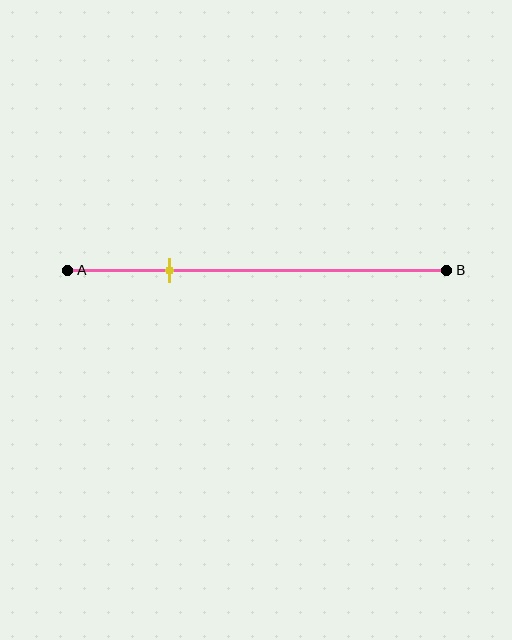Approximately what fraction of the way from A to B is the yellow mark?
The yellow mark is approximately 25% of the way from A to B.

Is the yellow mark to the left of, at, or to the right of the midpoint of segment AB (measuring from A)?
The yellow mark is to the left of the midpoint of segment AB.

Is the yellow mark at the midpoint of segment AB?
No, the mark is at about 25% from A, not at the 50% midpoint.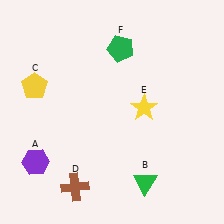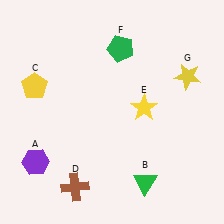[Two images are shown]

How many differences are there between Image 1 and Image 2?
There is 1 difference between the two images.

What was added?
A yellow star (G) was added in Image 2.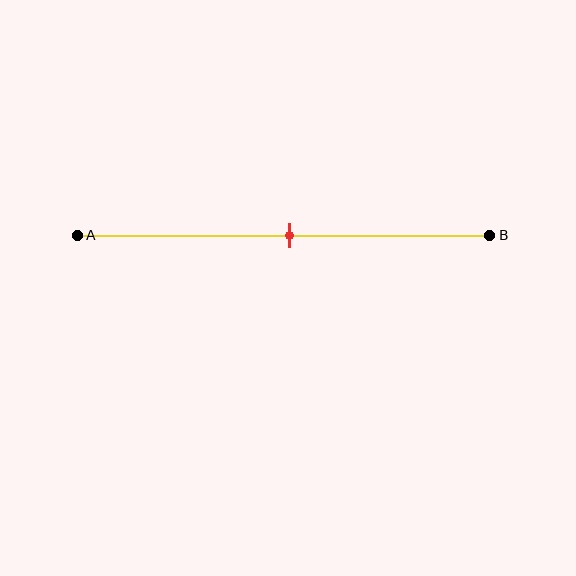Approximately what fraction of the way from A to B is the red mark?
The red mark is approximately 50% of the way from A to B.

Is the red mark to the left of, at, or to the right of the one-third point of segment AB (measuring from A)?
The red mark is to the right of the one-third point of segment AB.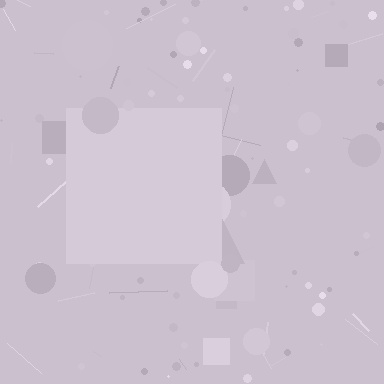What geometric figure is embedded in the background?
A square is embedded in the background.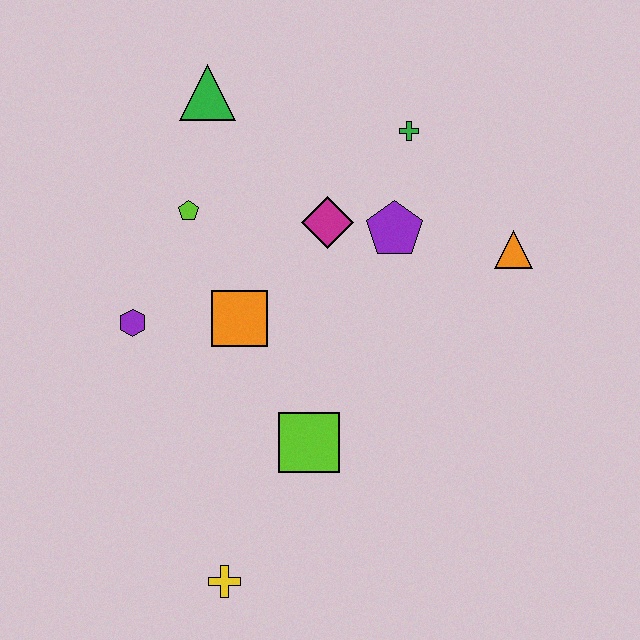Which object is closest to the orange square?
The purple hexagon is closest to the orange square.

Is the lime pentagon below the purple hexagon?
No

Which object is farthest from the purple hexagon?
The orange triangle is farthest from the purple hexagon.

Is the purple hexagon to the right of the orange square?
No